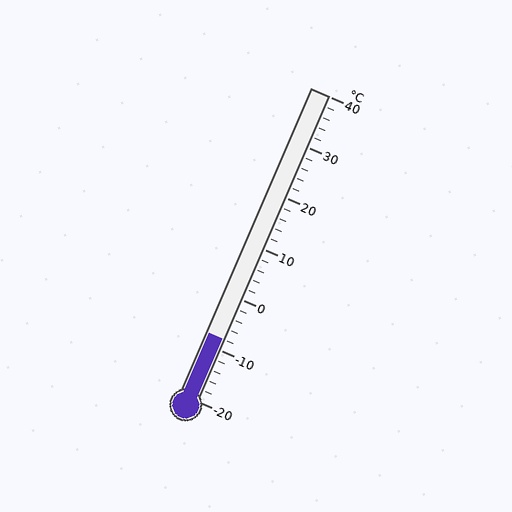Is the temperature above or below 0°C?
The temperature is below 0°C.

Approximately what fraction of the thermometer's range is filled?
The thermometer is filled to approximately 20% of its range.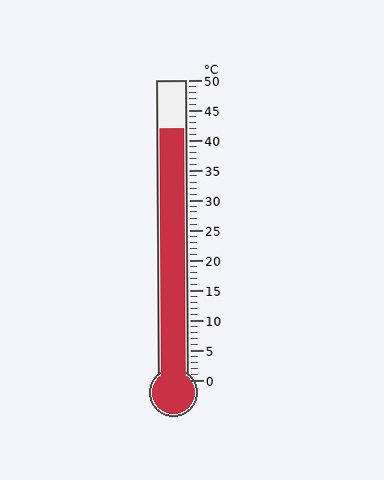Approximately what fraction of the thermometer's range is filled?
The thermometer is filled to approximately 85% of its range.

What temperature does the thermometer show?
The thermometer shows approximately 42°C.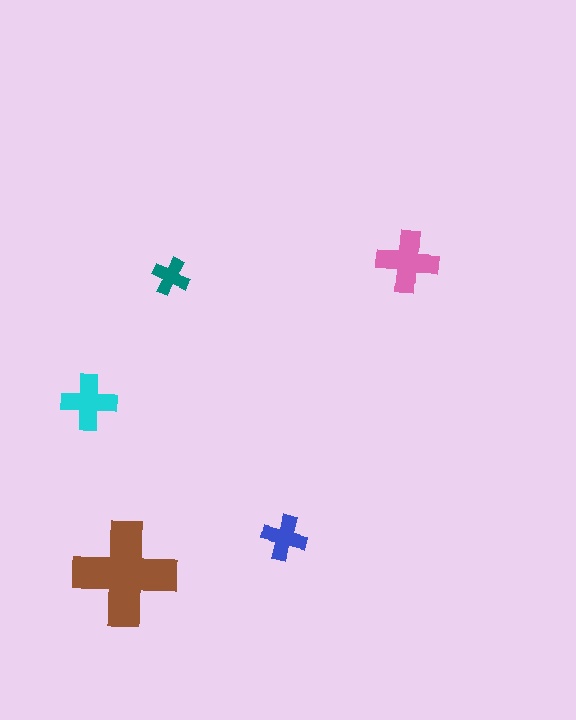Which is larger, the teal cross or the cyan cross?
The cyan one.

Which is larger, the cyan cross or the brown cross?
The brown one.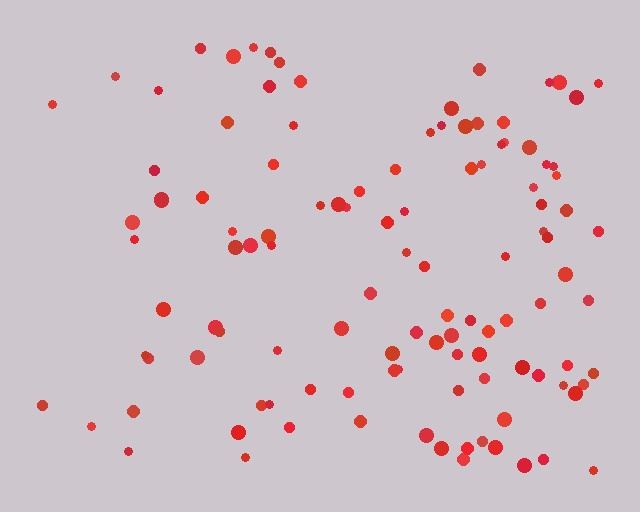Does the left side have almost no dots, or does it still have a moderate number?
Still a moderate number, just noticeably fewer than the right.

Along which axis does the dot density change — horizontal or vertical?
Horizontal.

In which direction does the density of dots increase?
From left to right, with the right side densest.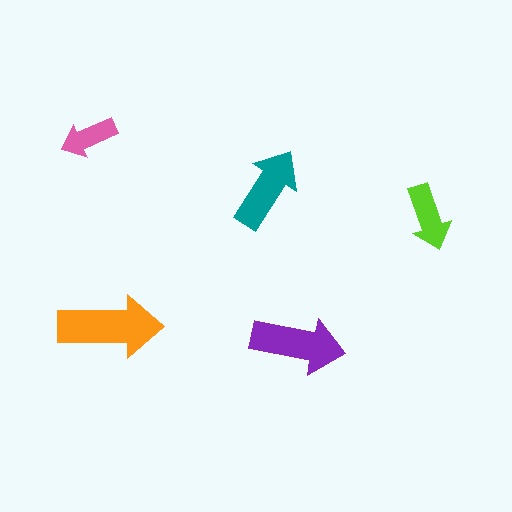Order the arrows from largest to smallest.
the orange one, the purple one, the teal one, the lime one, the pink one.